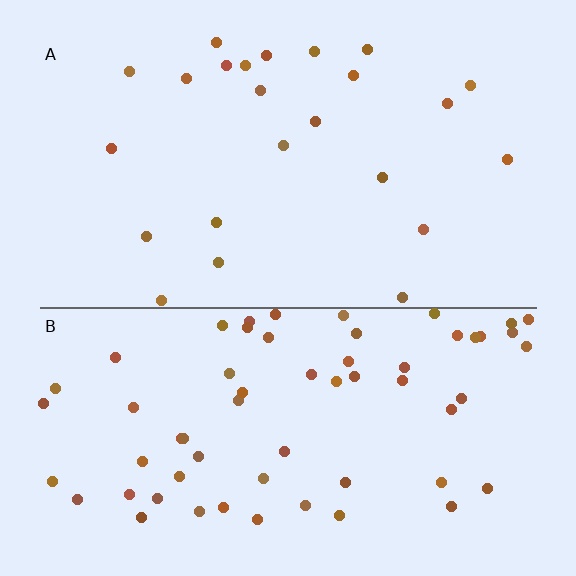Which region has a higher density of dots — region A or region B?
B (the bottom).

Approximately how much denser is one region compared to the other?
Approximately 2.6× — region B over region A.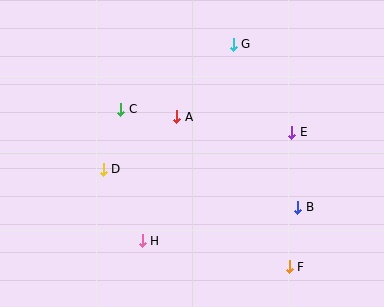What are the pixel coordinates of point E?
Point E is at (292, 132).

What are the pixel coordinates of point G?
Point G is at (233, 44).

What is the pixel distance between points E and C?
The distance between E and C is 173 pixels.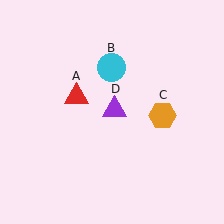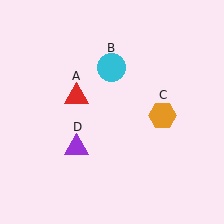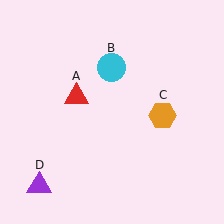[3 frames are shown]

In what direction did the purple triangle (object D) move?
The purple triangle (object D) moved down and to the left.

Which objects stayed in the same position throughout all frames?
Red triangle (object A) and cyan circle (object B) and orange hexagon (object C) remained stationary.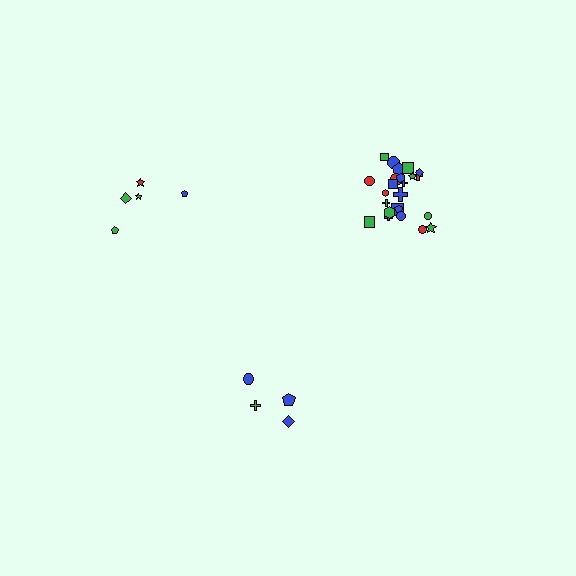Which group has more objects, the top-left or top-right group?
The top-right group.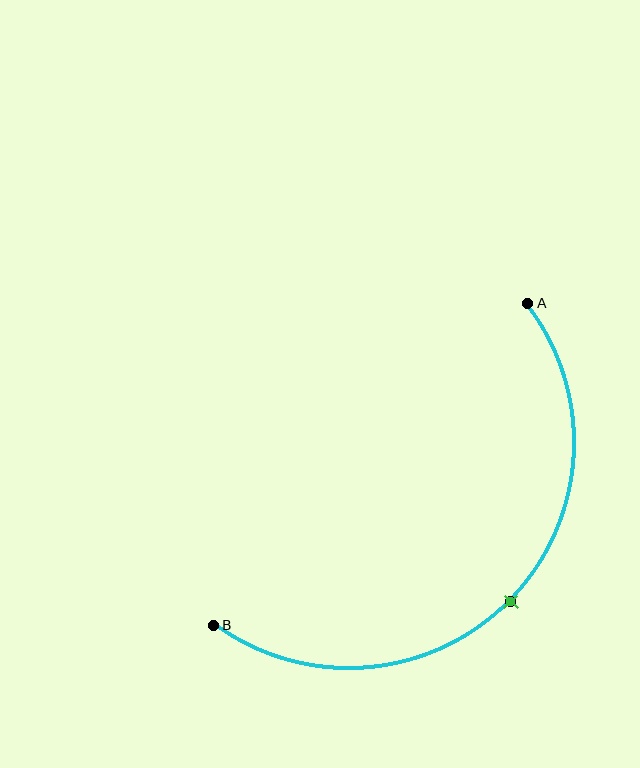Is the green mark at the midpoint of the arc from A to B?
Yes. The green mark lies on the arc at equal arc-length from both A and B — it is the arc midpoint.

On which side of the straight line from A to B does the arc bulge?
The arc bulges below and to the right of the straight line connecting A and B.